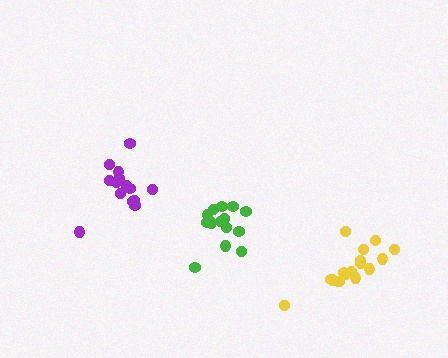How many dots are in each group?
Group 1: 17 dots, Group 2: 14 dots, Group 3: 14 dots (45 total).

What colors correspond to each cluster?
The clusters are colored: yellow, green, purple.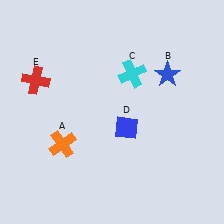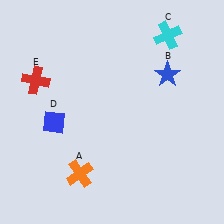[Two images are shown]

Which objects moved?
The objects that moved are: the orange cross (A), the cyan cross (C), the blue diamond (D).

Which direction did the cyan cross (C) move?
The cyan cross (C) moved up.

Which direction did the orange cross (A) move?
The orange cross (A) moved down.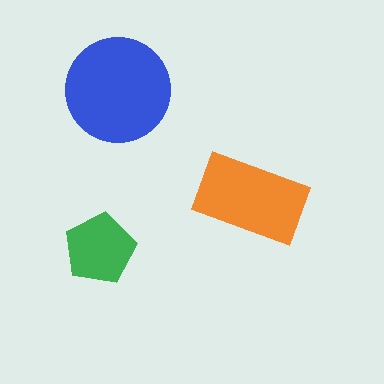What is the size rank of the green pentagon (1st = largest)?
3rd.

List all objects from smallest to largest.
The green pentagon, the orange rectangle, the blue circle.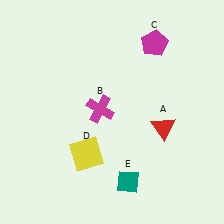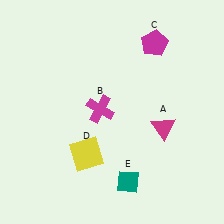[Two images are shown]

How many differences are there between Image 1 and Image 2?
There is 1 difference between the two images.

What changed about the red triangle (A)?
In Image 1, A is red. In Image 2, it changed to magenta.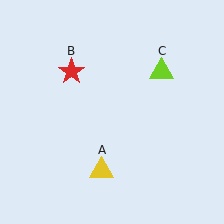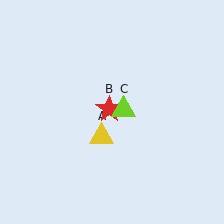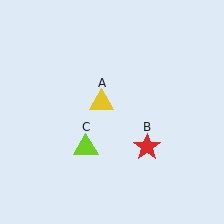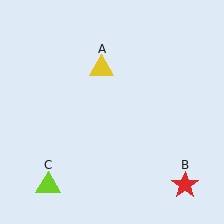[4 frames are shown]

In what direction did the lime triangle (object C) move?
The lime triangle (object C) moved down and to the left.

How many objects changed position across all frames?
3 objects changed position: yellow triangle (object A), red star (object B), lime triangle (object C).